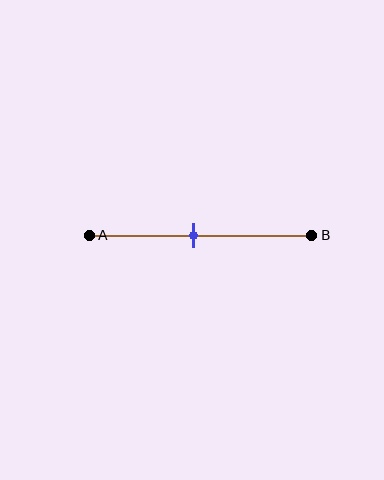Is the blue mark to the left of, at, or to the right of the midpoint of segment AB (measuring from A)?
The blue mark is to the left of the midpoint of segment AB.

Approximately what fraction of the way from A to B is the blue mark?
The blue mark is approximately 45% of the way from A to B.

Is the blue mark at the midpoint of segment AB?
No, the mark is at about 45% from A, not at the 50% midpoint.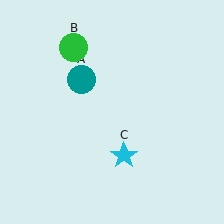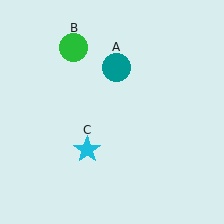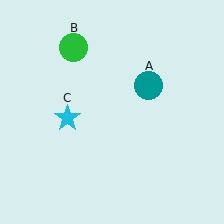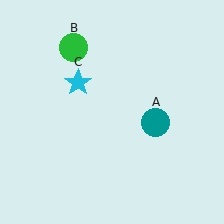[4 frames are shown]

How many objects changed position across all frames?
2 objects changed position: teal circle (object A), cyan star (object C).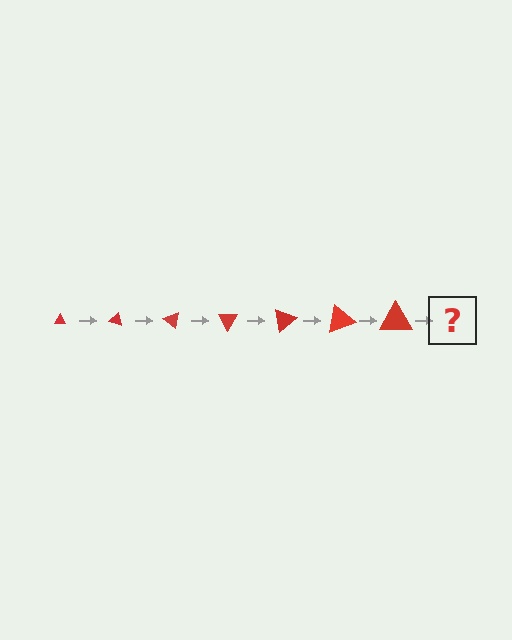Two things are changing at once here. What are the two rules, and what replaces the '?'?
The two rules are that the triangle grows larger each step and it rotates 20 degrees each step. The '?' should be a triangle, larger than the previous one and rotated 140 degrees from the start.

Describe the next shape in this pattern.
It should be a triangle, larger than the previous one and rotated 140 degrees from the start.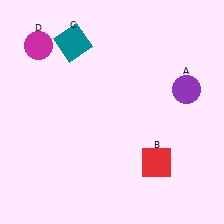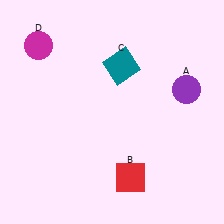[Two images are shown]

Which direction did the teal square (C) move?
The teal square (C) moved right.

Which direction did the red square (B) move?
The red square (B) moved left.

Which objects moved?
The objects that moved are: the red square (B), the teal square (C).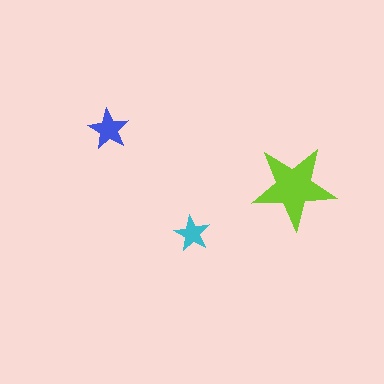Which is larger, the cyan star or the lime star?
The lime one.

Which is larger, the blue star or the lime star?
The lime one.